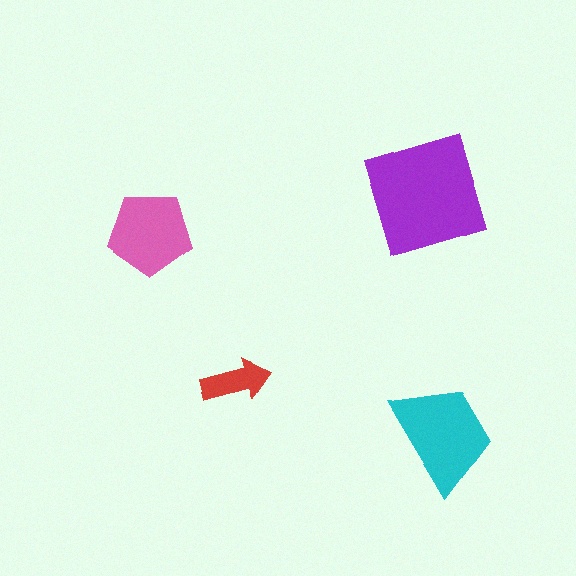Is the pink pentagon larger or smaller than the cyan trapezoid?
Smaller.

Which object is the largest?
The purple square.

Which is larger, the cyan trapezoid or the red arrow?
The cyan trapezoid.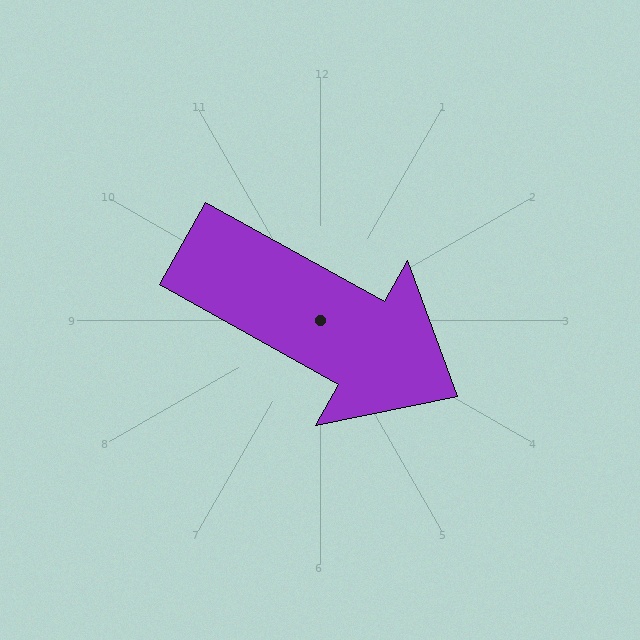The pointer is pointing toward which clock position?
Roughly 4 o'clock.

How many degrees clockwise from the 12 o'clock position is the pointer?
Approximately 119 degrees.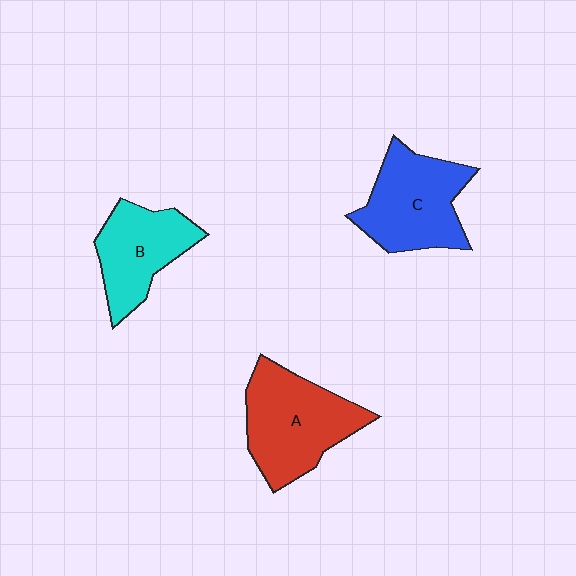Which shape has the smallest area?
Shape B (cyan).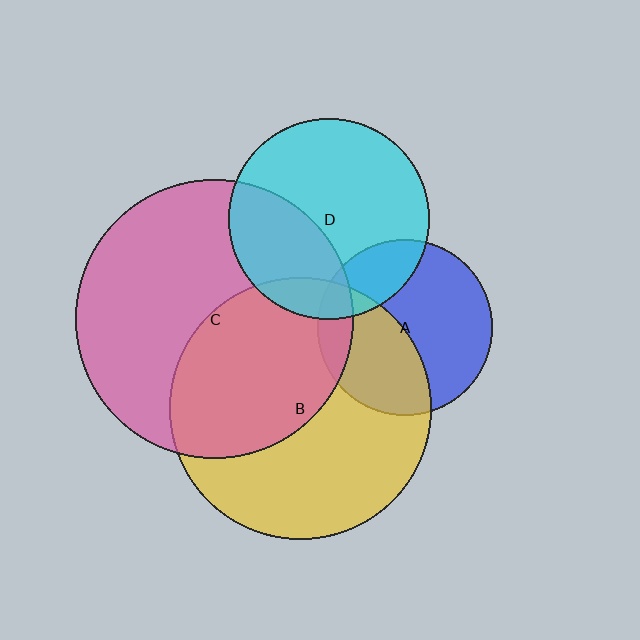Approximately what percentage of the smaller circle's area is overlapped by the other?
Approximately 40%.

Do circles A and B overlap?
Yes.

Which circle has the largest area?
Circle C (pink).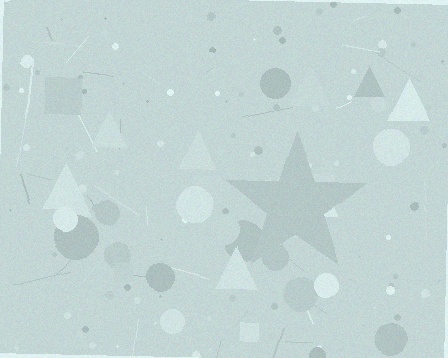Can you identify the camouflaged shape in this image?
The camouflaged shape is a star.